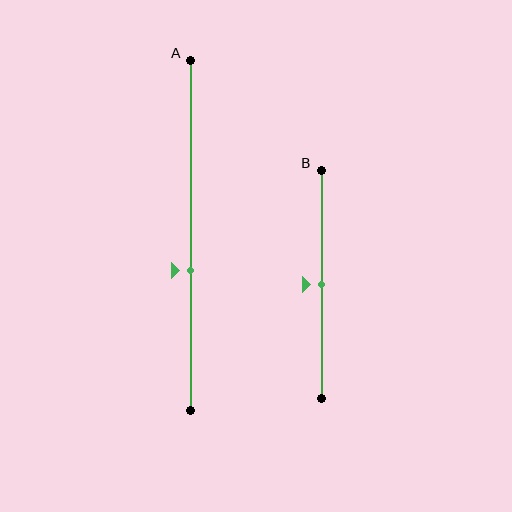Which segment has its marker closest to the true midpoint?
Segment B has its marker closest to the true midpoint.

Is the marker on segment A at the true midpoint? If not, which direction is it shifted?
No, the marker on segment A is shifted downward by about 10% of the segment length.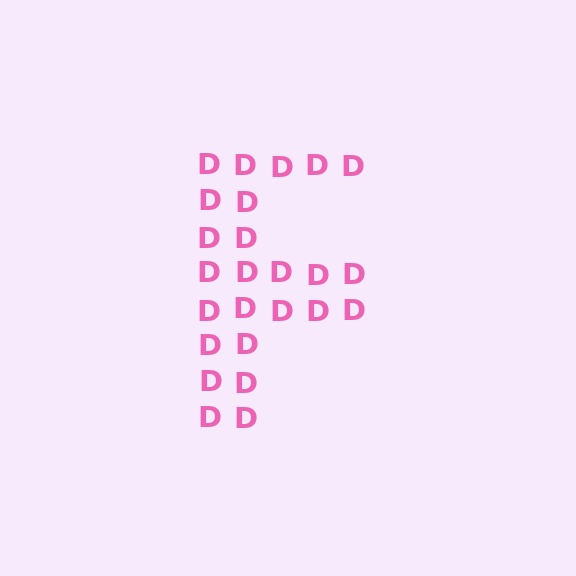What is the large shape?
The large shape is the letter F.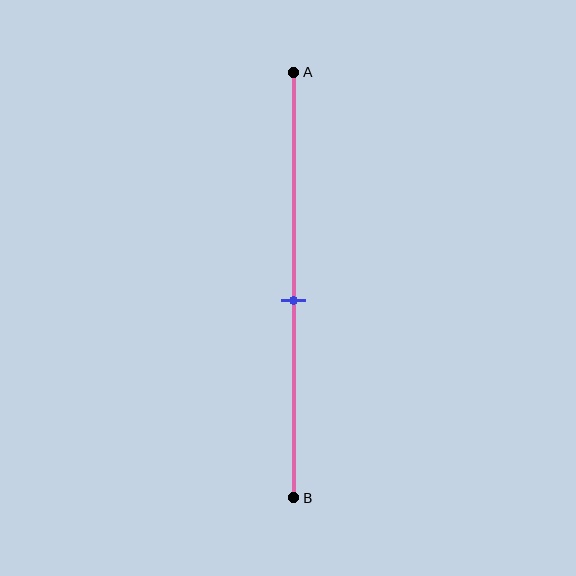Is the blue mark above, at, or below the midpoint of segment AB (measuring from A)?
The blue mark is below the midpoint of segment AB.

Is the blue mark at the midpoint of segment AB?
No, the mark is at about 55% from A, not at the 50% midpoint.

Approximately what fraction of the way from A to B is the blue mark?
The blue mark is approximately 55% of the way from A to B.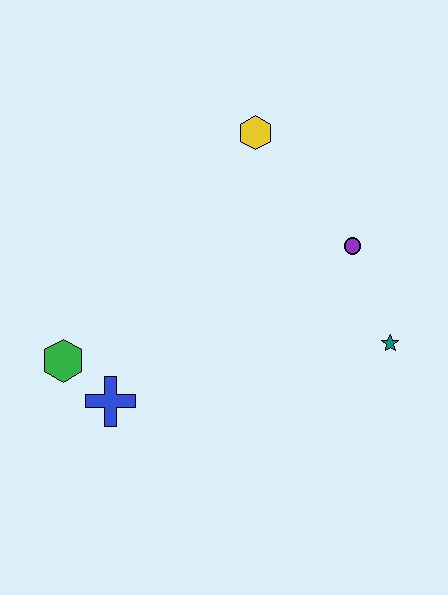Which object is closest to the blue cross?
The green hexagon is closest to the blue cross.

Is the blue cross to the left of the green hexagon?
No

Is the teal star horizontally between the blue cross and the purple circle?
No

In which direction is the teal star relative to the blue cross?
The teal star is to the right of the blue cross.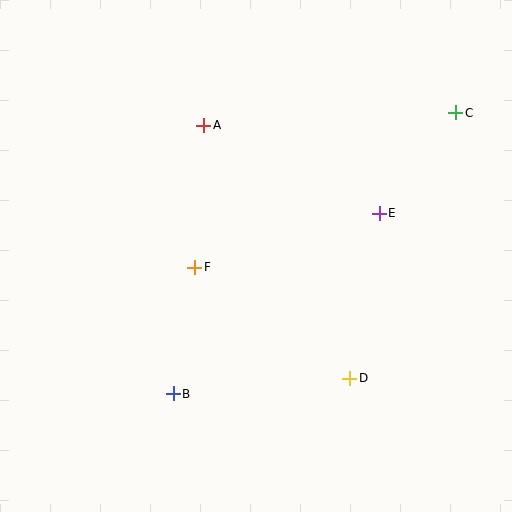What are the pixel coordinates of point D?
Point D is at (350, 378).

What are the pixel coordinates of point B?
Point B is at (173, 394).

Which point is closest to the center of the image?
Point F at (195, 267) is closest to the center.